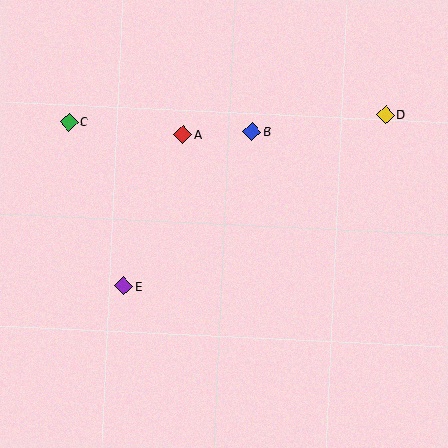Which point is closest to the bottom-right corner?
Point D is closest to the bottom-right corner.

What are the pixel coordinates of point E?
Point E is at (124, 286).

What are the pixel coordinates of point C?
Point C is at (69, 122).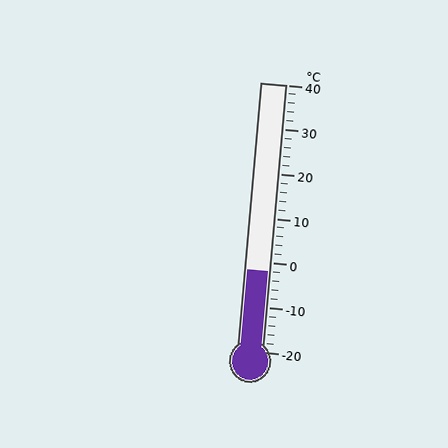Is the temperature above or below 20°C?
The temperature is below 20°C.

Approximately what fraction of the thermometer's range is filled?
The thermometer is filled to approximately 30% of its range.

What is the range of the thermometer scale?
The thermometer scale ranges from -20°C to 40°C.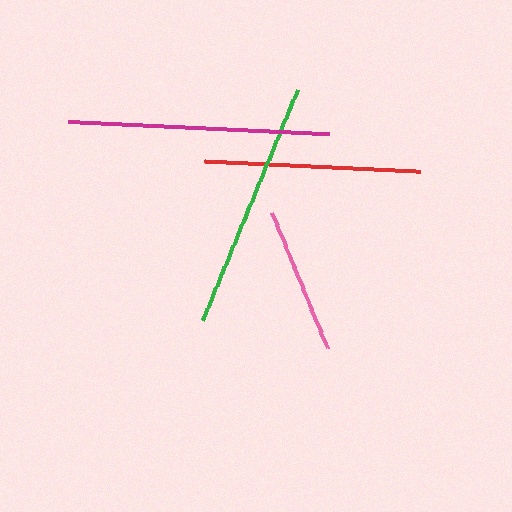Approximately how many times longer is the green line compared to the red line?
The green line is approximately 1.2 times the length of the red line.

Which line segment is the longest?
The magenta line is the longest at approximately 261 pixels.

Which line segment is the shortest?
The pink line is the shortest at approximately 147 pixels.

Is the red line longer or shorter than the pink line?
The red line is longer than the pink line.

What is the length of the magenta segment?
The magenta segment is approximately 261 pixels long.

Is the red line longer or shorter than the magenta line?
The magenta line is longer than the red line.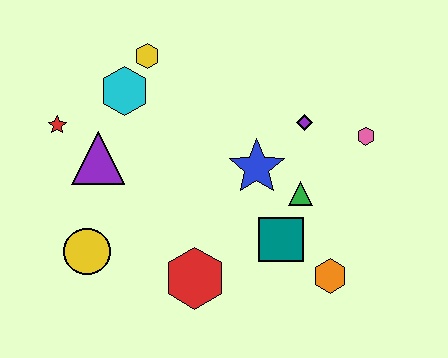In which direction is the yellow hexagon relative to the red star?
The yellow hexagon is to the right of the red star.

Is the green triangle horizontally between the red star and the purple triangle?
No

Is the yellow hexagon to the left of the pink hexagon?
Yes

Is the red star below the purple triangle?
No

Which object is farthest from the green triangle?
The red star is farthest from the green triangle.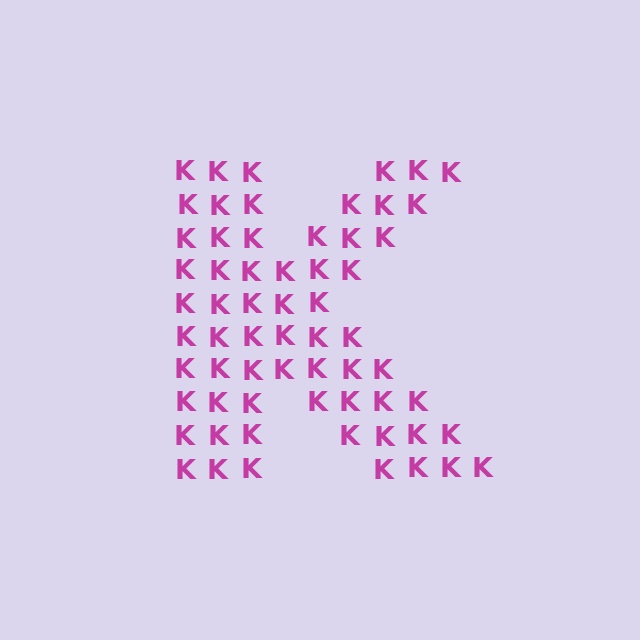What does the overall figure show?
The overall figure shows the letter K.